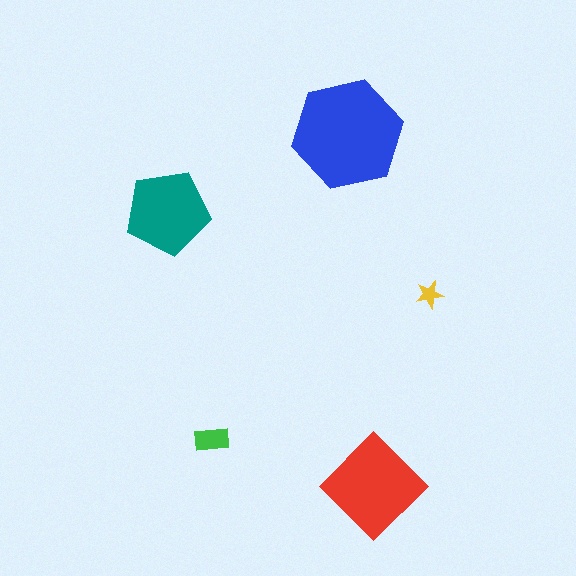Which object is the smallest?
The yellow star.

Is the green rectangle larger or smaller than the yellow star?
Larger.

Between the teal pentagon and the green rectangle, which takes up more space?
The teal pentagon.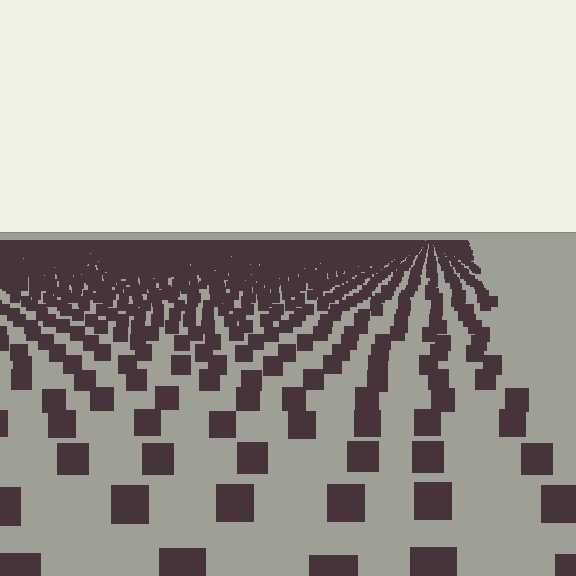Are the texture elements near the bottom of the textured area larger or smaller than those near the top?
Larger. Near the bottom, elements are closer to the viewer and appear at a bigger on-screen size.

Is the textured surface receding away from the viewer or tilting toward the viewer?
The surface is receding away from the viewer. Texture elements get smaller and denser toward the top.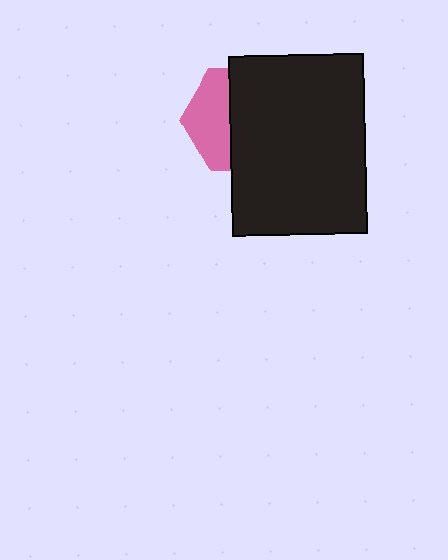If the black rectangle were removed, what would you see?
You would see the complete pink hexagon.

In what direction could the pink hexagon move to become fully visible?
The pink hexagon could move left. That would shift it out from behind the black rectangle entirely.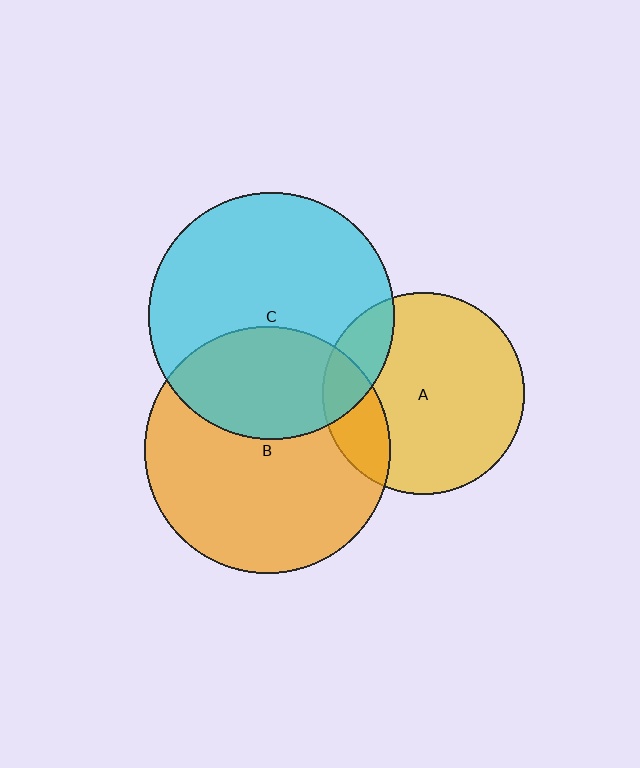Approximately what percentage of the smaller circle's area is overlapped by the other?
Approximately 15%.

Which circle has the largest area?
Circle C (cyan).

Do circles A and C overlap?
Yes.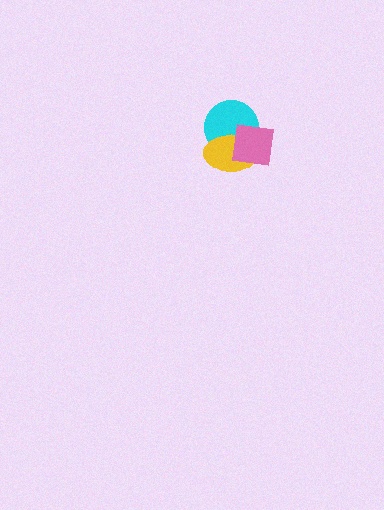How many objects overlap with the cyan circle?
2 objects overlap with the cyan circle.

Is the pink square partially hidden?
No, no other shape covers it.